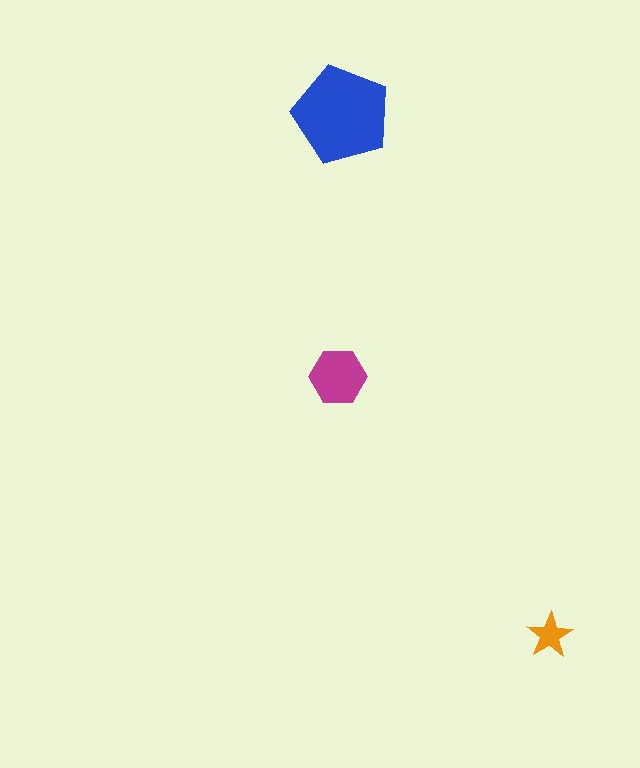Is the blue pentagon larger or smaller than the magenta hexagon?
Larger.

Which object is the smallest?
The orange star.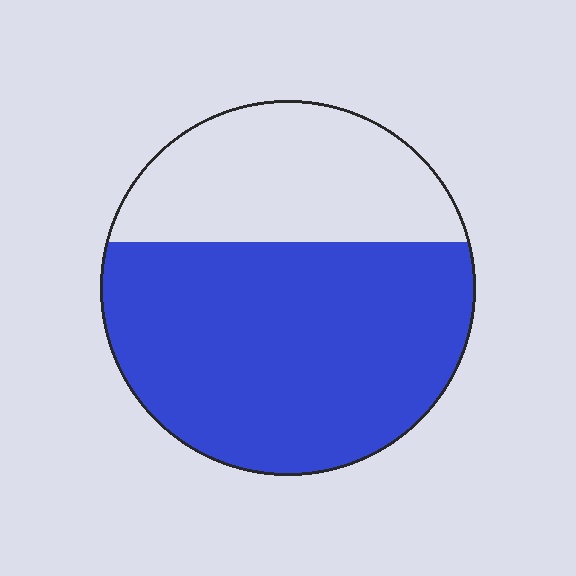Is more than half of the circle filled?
Yes.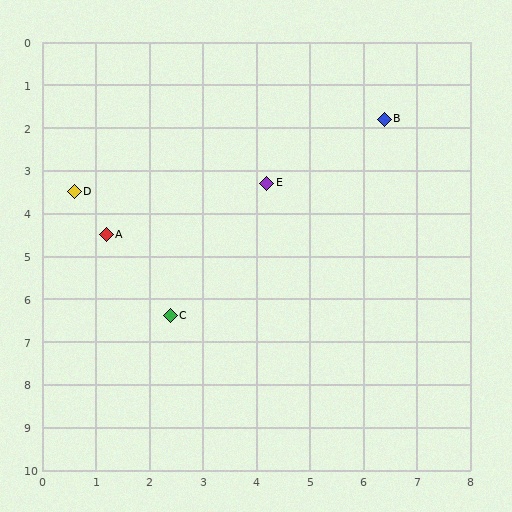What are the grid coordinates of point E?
Point E is at approximately (4.2, 3.3).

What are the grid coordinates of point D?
Point D is at approximately (0.6, 3.5).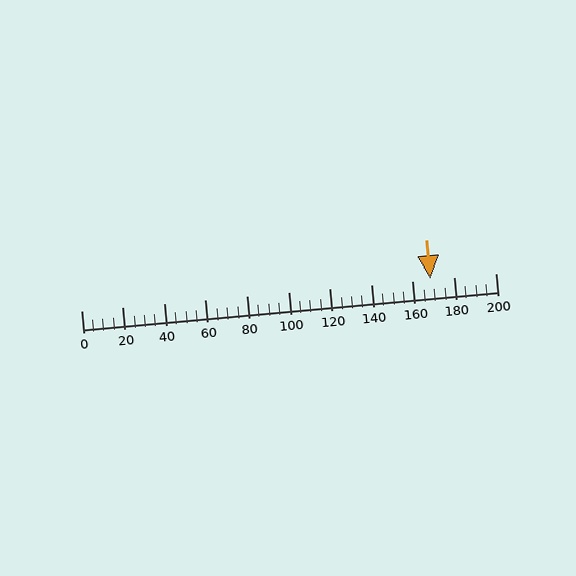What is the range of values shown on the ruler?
The ruler shows values from 0 to 200.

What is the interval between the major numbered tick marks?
The major tick marks are spaced 20 units apart.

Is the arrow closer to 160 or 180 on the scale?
The arrow is closer to 160.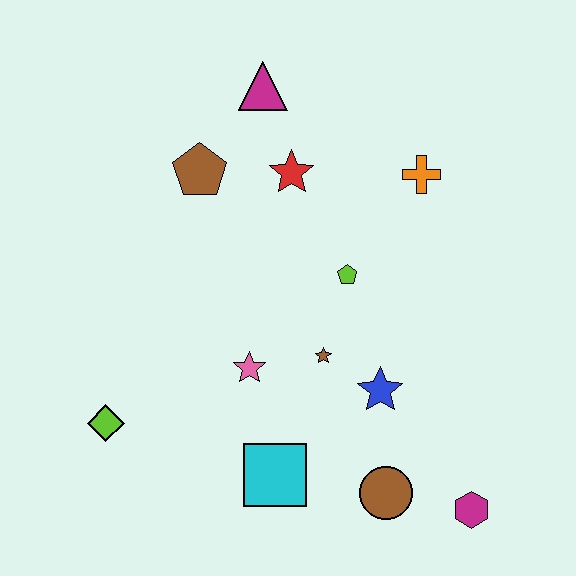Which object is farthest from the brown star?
The magenta triangle is farthest from the brown star.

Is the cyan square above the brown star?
No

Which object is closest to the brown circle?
The magenta hexagon is closest to the brown circle.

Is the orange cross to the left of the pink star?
No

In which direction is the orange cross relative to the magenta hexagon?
The orange cross is above the magenta hexagon.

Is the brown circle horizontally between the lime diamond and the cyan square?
No